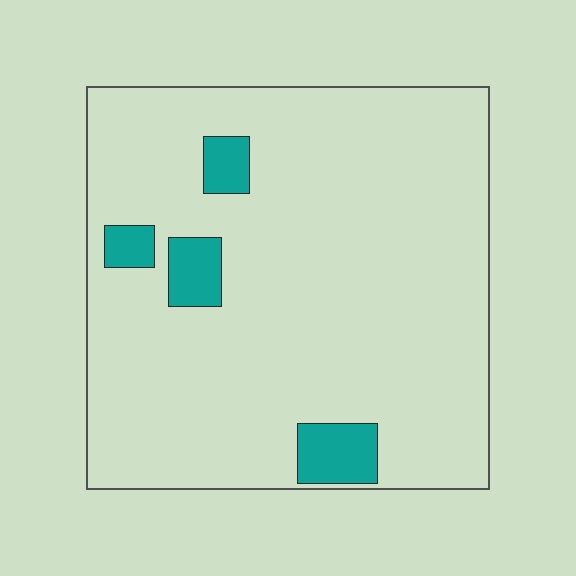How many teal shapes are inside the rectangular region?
4.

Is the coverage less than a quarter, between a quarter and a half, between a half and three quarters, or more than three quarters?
Less than a quarter.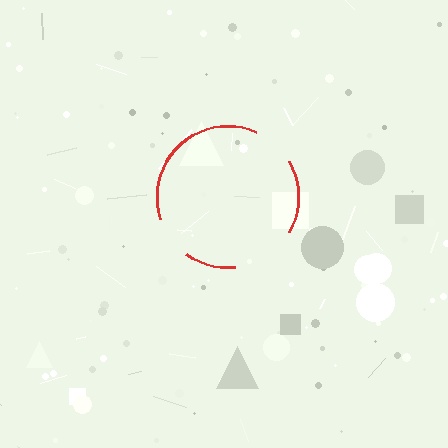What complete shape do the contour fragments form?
The contour fragments form a circle.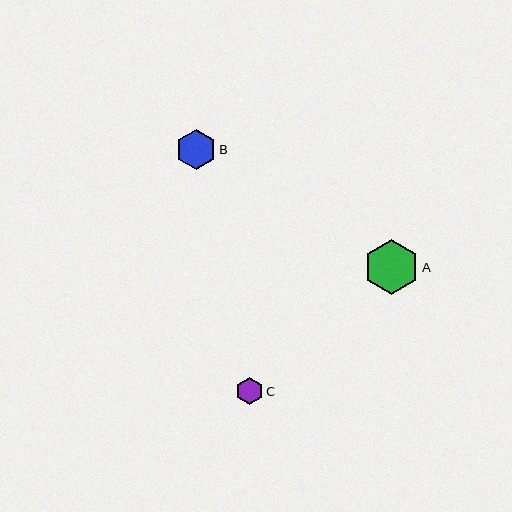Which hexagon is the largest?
Hexagon A is the largest with a size of approximately 55 pixels.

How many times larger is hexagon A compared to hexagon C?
Hexagon A is approximately 2.0 times the size of hexagon C.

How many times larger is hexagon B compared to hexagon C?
Hexagon B is approximately 1.5 times the size of hexagon C.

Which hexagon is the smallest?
Hexagon C is the smallest with a size of approximately 27 pixels.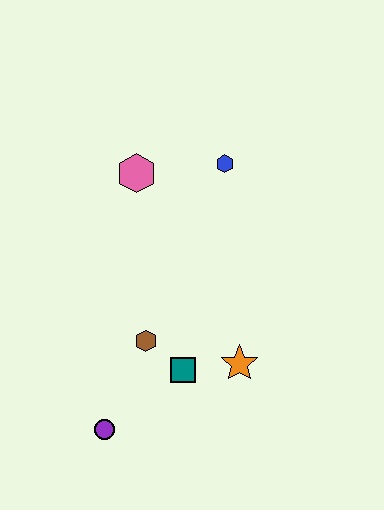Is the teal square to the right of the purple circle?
Yes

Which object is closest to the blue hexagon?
The pink hexagon is closest to the blue hexagon.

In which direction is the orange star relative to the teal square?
The orange star is to the right of the teal square.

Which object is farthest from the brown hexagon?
The blue hexagon is farthest from the brown hexagon.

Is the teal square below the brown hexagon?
Yes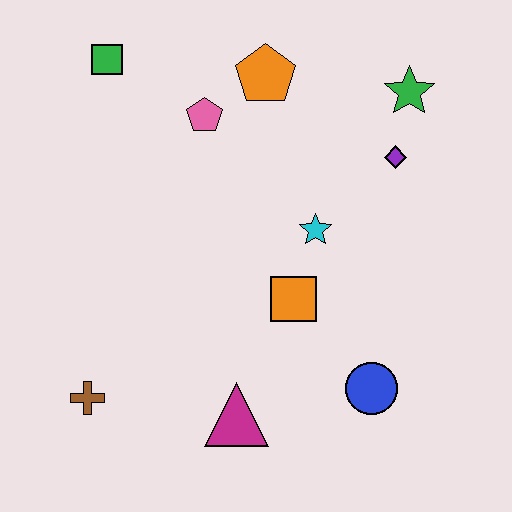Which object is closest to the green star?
The purple diamond is closest to the green star.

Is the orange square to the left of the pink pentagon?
No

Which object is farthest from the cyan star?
The brown cross is farthest from the cyan star.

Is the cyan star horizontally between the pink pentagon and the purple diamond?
Yes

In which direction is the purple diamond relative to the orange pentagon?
The purple diamond is to the right of the orange pentagon.